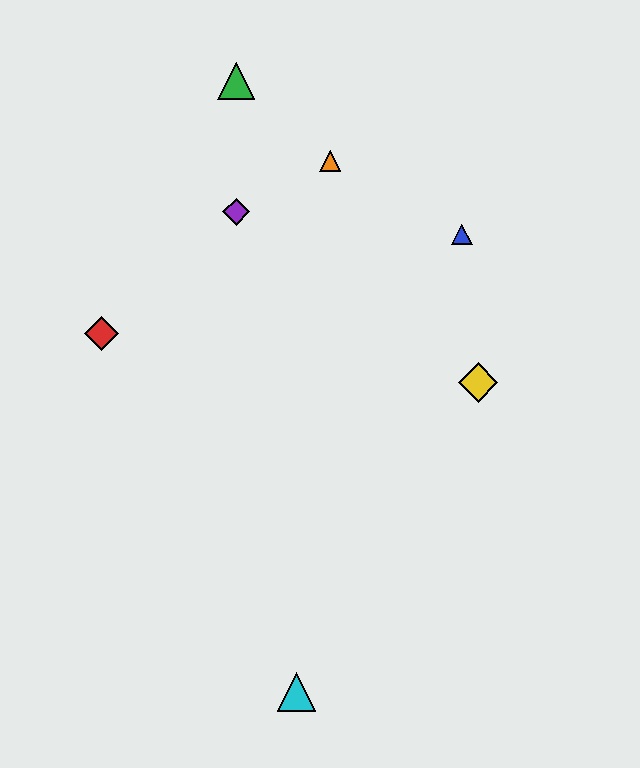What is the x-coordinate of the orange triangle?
The orange triangle is at x≈330.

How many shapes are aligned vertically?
2 shapes (the green triangle, the purple diamond) are aligned vertically.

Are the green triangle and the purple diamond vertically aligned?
Yes, both are at x≈236.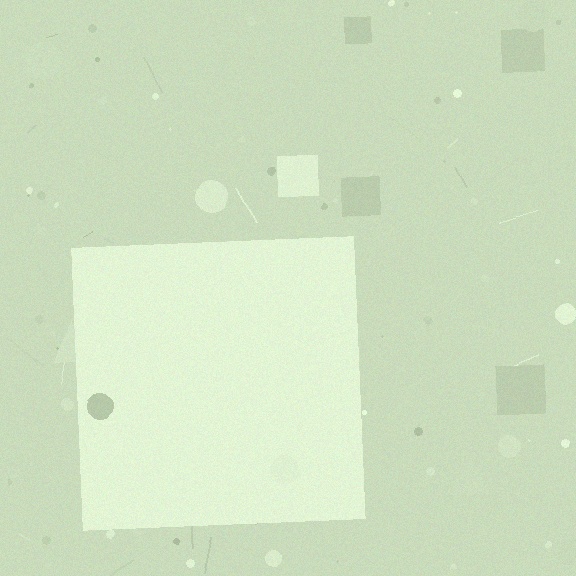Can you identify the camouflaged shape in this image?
The camouflaged shape is a square.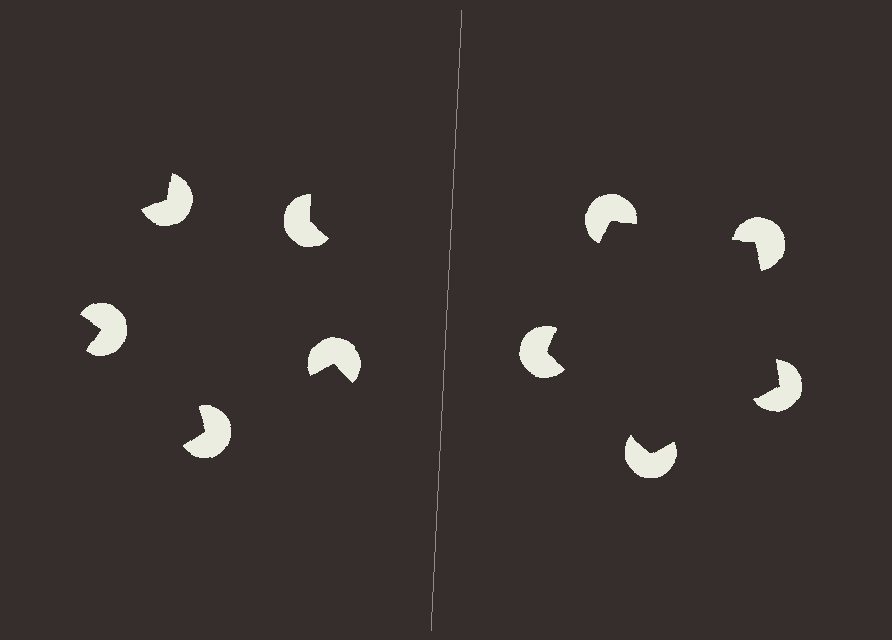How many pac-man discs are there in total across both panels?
10 — 5 on each side.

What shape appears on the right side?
An illusory pentagon.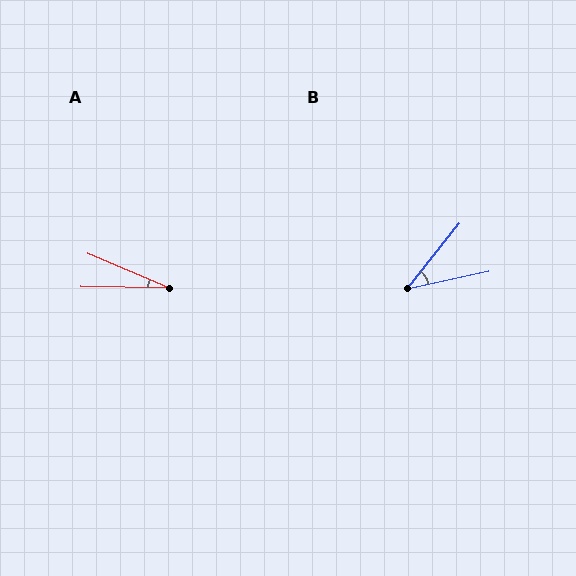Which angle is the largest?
B, at approximately 39 degrees.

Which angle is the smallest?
A, at approximately 22 degrees.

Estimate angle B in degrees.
Approximately 39 degrees.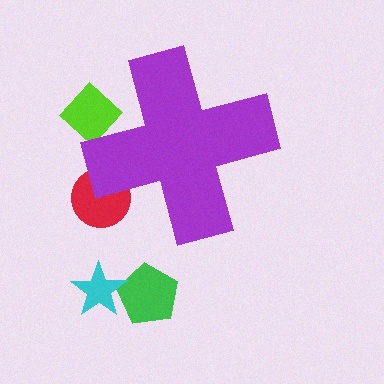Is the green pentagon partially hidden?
No, the green pentagon is fully visible.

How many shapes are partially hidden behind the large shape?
2 shapes are partially hidden.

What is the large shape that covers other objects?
A purple cross.